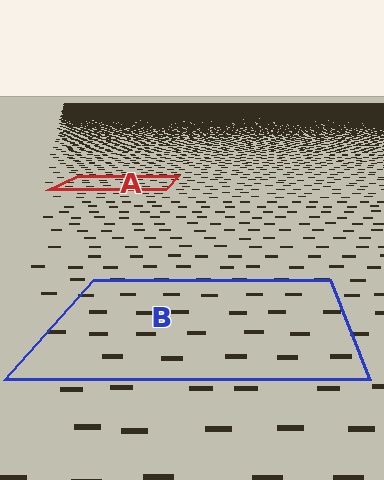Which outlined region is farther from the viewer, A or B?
Region A is farther from the viewer — the texture elements inside it appear smaller and more densely packed.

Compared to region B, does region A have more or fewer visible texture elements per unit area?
Region A has more texture elements per unit area — they are packed more densely because it is farther away.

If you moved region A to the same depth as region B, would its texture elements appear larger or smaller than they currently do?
They would appear larger. At a closer depth, the same texture elements are projected at a bigger on-screen size.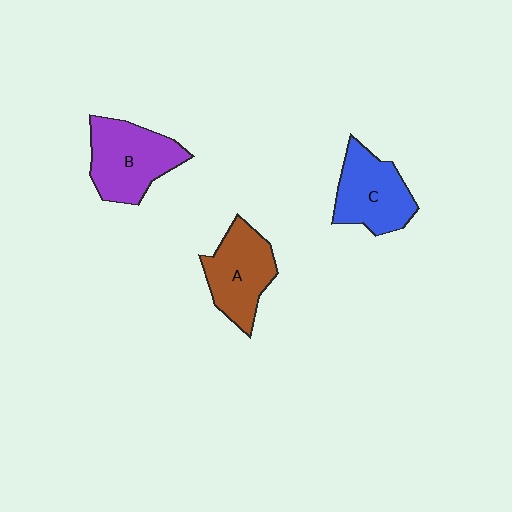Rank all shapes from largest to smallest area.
From largest to smallest: B (purple), A (brown), C (blue).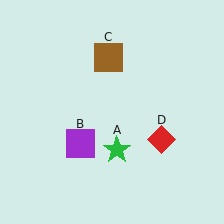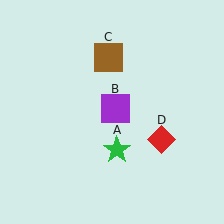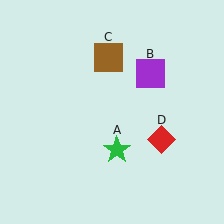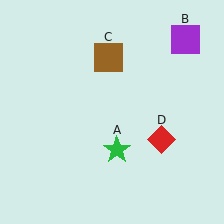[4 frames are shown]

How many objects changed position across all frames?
1 object changed position: purple square (object B).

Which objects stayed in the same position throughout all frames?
Green star (object A) and brown square (object C) and red diamond (object D) remained stationary.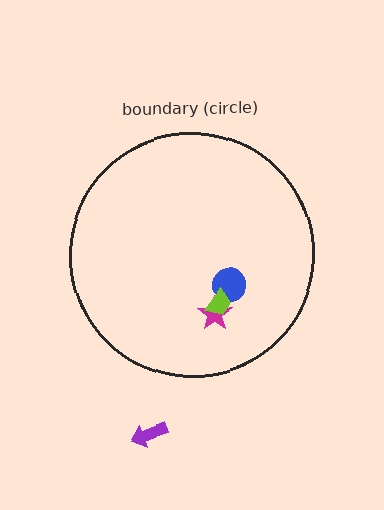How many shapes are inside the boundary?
3 inside, 1 outside.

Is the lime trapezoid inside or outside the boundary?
Inside.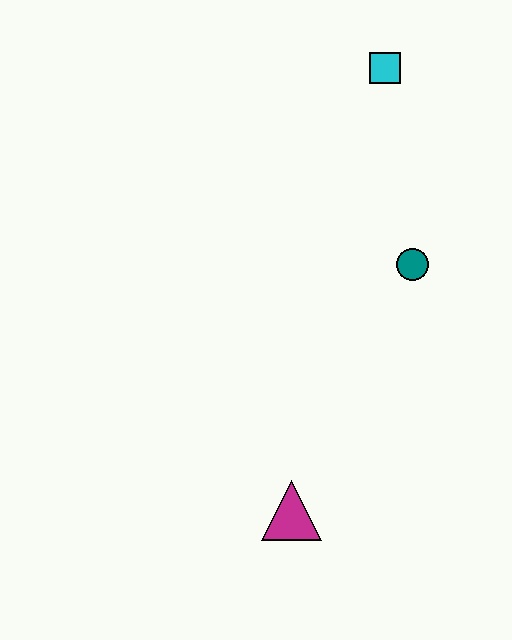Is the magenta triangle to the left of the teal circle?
Yes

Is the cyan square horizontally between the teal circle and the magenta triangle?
Yes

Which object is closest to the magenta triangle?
The teal circle is closest to the magenta triangle.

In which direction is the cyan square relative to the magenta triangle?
The cyan square is above the magenta triangle.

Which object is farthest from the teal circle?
The magenta triangle is farthest from the teal circle.